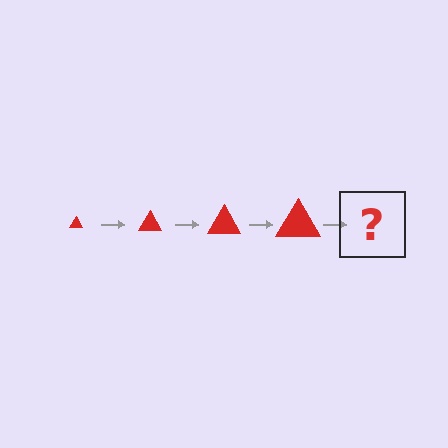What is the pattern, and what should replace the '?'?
The pattern is that the triangle gets progressively larger each step. The '?' should be a red triangle, larger than the previous one.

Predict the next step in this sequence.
The next step is a red triangle, larger than the previous one.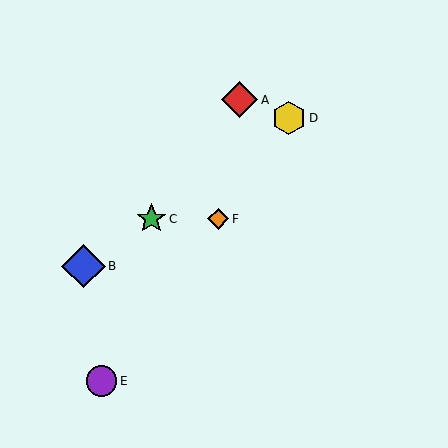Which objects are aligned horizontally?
Objects C, F are aligned horizontally.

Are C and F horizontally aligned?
Yes, both are at y≈219.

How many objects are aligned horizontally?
2 objects (C, F) are aligned horizontally.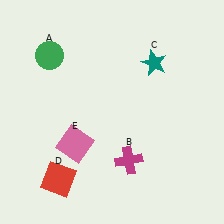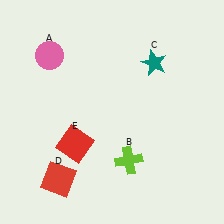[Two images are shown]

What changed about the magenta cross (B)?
In Image 1, B is magenta. In Image 2, it changed to lime.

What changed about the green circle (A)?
In Image 1, A is green. In Image 2, it changed to pink.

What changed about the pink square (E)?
In Image 1, E is pink. In Image 2, it changed to red.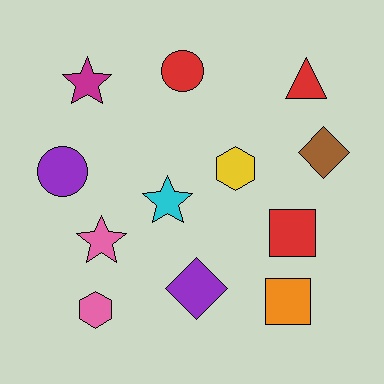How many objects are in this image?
There are 12 objects.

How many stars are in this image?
There are 3 stars.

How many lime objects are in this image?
There are no lime objects.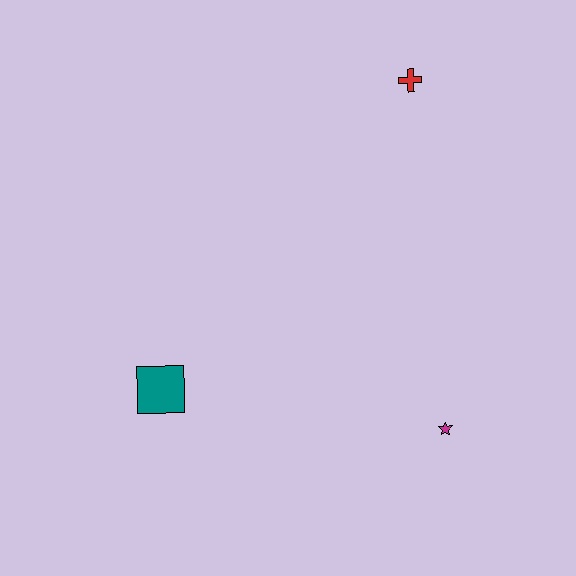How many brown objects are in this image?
There are no brown objects.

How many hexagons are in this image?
There are no hexagons.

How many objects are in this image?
There are 3 objects.